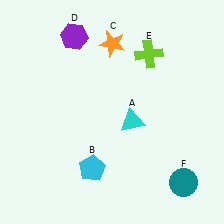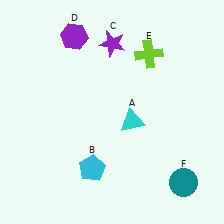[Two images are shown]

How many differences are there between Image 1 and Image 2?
There is 1 difference between the two images.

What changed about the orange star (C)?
In Image 1, C is orange. In Image 2, it changed to purple.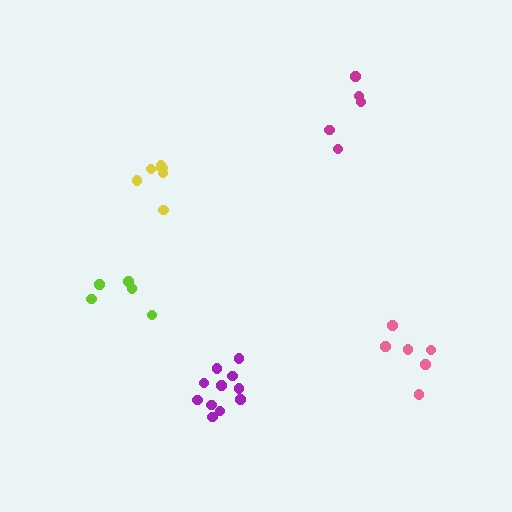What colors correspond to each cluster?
The clusters are colored: lime, yellow, magenta, purple, pink.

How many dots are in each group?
Group 1: 5 dots, Group 2: 7 dots, Group 3: 5 dots, Group 4: 11 dots, Group 5: 6 dots (34 total).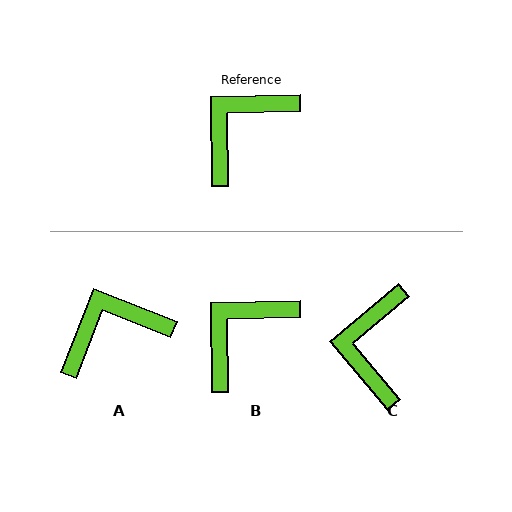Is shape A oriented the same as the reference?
No, it is off by about 23 degrees.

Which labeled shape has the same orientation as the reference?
B.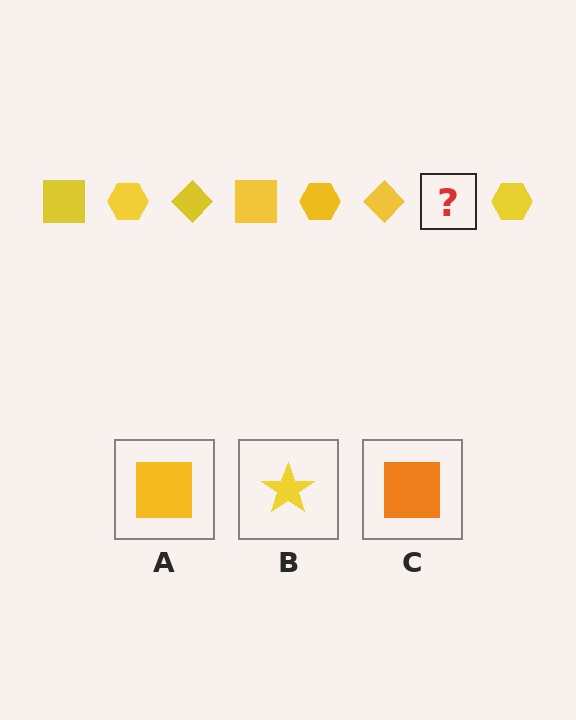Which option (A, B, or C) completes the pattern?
A.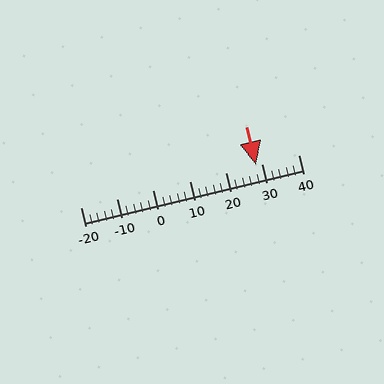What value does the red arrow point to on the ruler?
The red arrow points to approximately 28.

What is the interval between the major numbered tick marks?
The major tick marks are spaced 10 units apart.